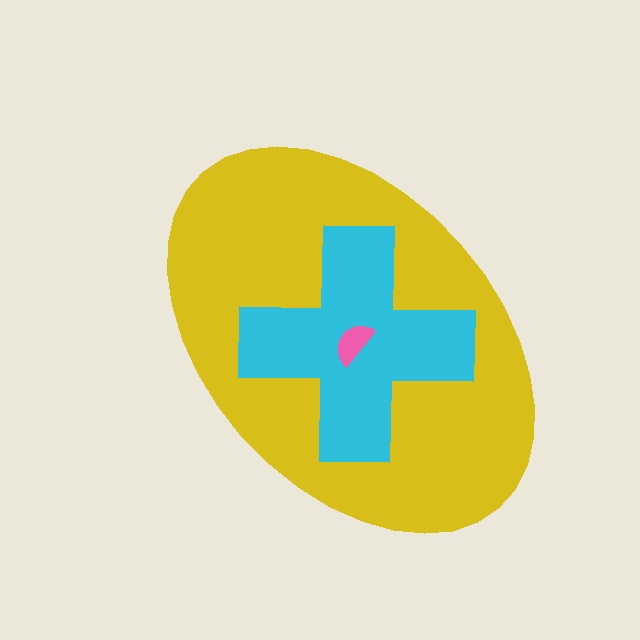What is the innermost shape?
The pink semicircle.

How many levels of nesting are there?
3.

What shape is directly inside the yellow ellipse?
The cyan cross.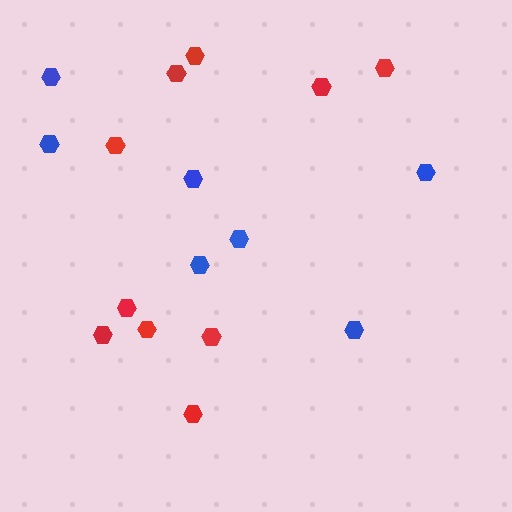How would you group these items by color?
There are 2 groups: one group of red hexagons (10) and one group of blue hexagons (7).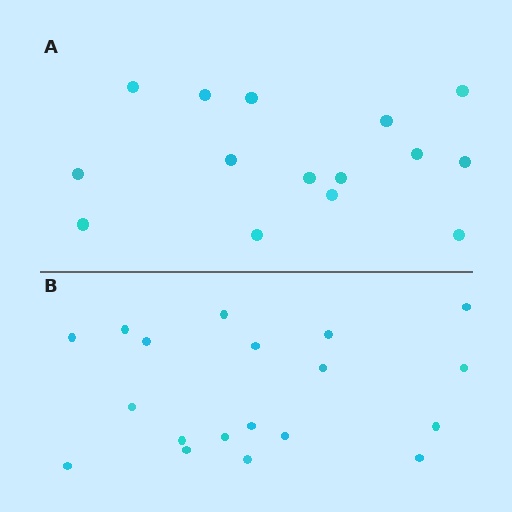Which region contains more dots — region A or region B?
Region B (the bottom region) has more dots.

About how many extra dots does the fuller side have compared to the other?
Region B has about 4 more dots than region A.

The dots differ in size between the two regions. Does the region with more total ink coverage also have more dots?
No. Region A has more total ink coverage because its dots are larger, but region B actually contains more individual dots. Total area can be misleading — the number of items is what matters here.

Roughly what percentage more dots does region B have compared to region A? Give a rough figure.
About 25% more.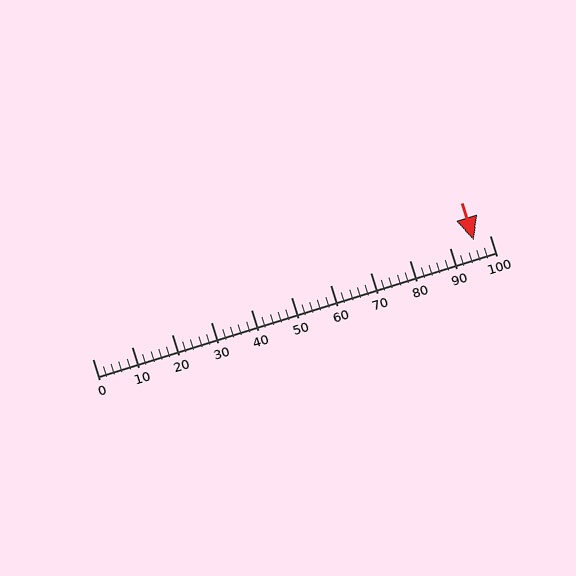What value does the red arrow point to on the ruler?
The red arrow points to approximately 96.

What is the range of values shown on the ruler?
The ruler shows values from 0 to 100.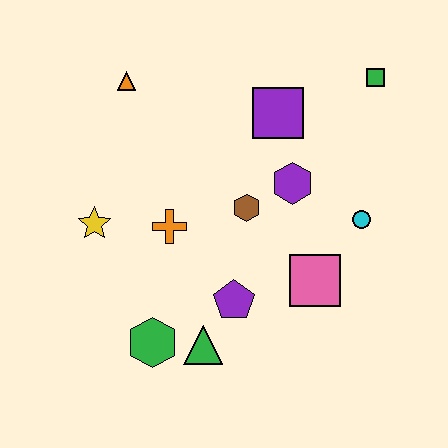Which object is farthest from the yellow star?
The green square is farthest from the yellow star.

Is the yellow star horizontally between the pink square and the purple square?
No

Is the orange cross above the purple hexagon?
No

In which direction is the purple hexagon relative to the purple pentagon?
The purple hexagon is above the purple pentagon.